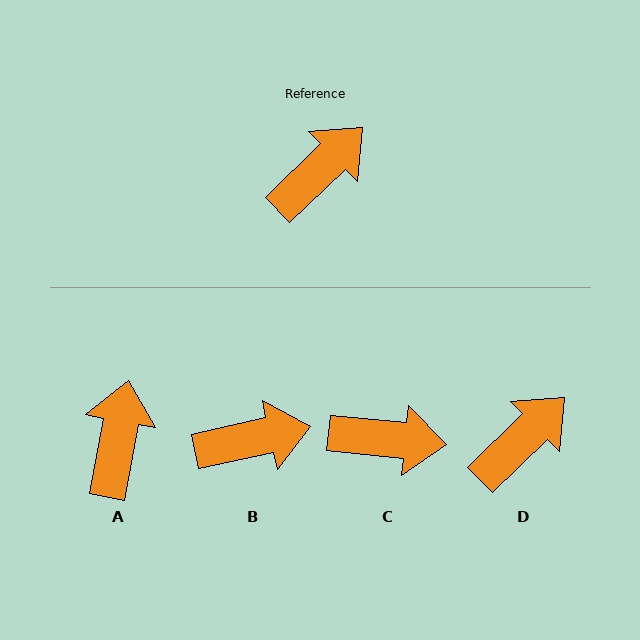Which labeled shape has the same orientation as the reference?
D.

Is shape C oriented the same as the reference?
No, it is off by about 50 degrees.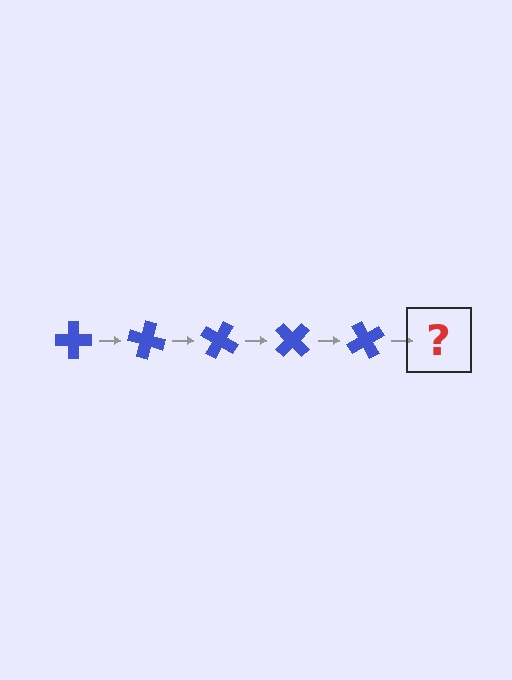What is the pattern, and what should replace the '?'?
The pattern is that the cross rotates 15 degrees each step. The '?' should be a blue cross rotated 75 degrees.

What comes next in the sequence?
The next element should be a blue cross rotated 75 degrees.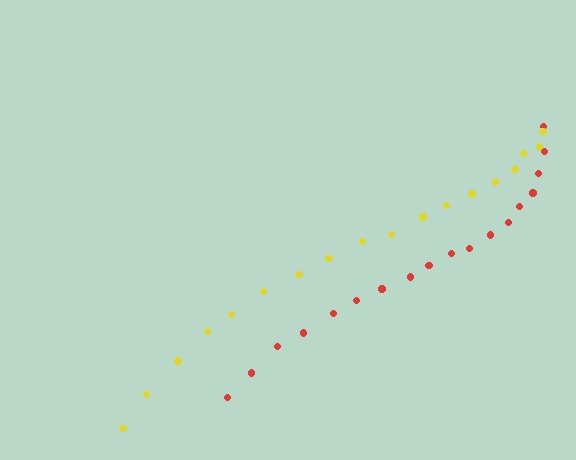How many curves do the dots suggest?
There are 2 distinct paths.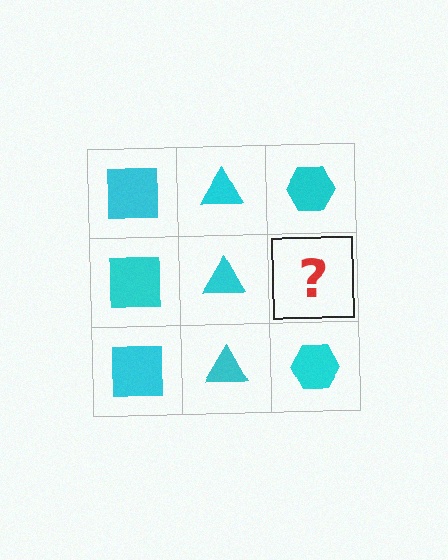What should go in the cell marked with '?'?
The missing cell should contain a cyan hexagon.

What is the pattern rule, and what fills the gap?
The rule is that each column has a consistent shape. The gap should be filled with a cyan hexagon.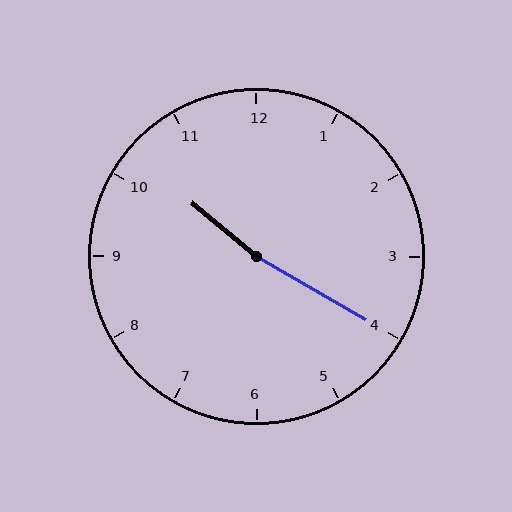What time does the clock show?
10:20.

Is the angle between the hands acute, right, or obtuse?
It is obtuse.